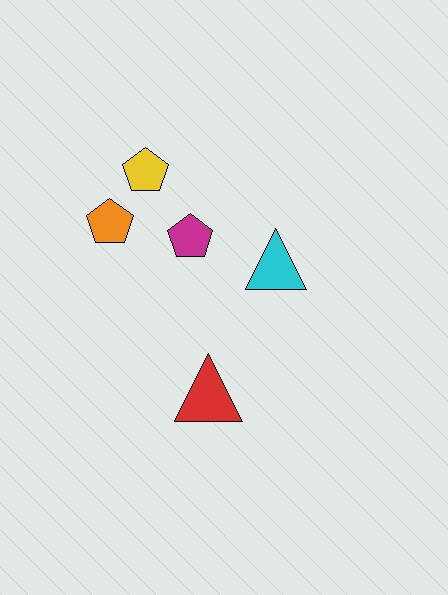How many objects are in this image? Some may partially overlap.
There are 5 objects.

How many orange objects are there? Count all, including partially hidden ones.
There is 1 orange object.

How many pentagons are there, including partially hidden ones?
There are 3 pentagons.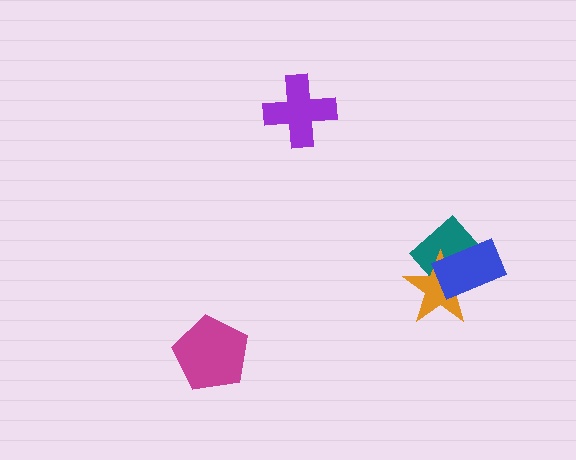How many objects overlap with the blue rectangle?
2 objects overlap with the blue rectangle.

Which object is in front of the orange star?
The blue rectangle is in front of the orange star.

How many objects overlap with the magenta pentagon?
0 objects overlap with the magenta pentagon.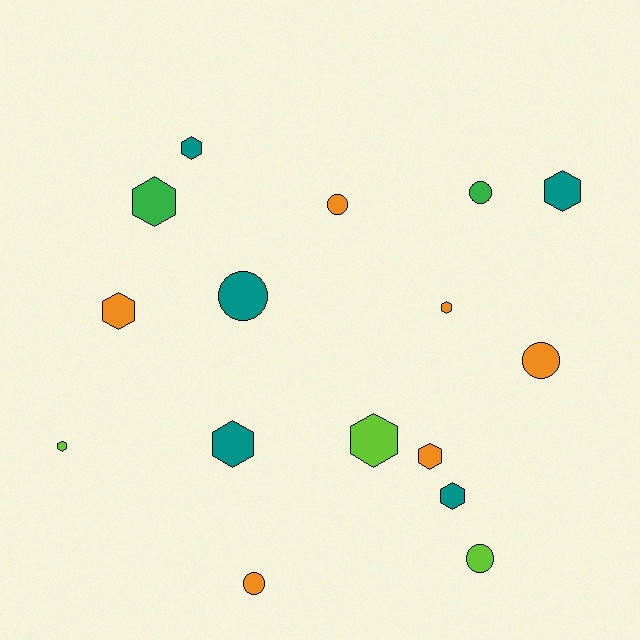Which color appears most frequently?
Orange, with 6 objects.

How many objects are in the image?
There are 16 objects.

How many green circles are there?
There is 1 green circle.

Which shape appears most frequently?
Hexagon, with 10 objects.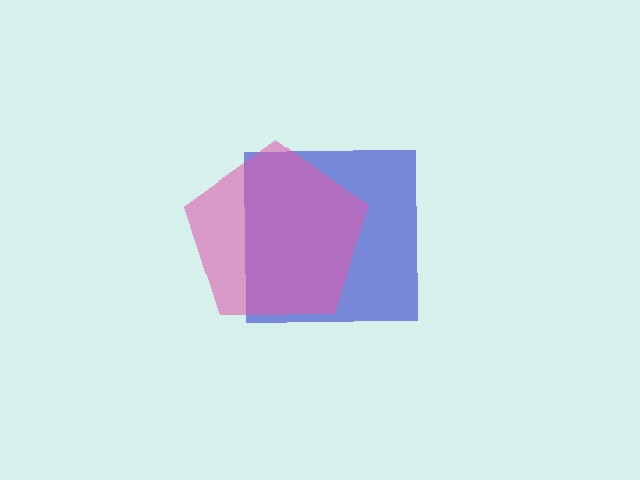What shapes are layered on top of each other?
The layered shapes are: a blue square, a pink pentagon.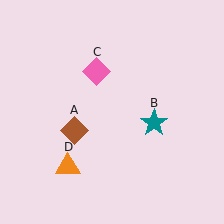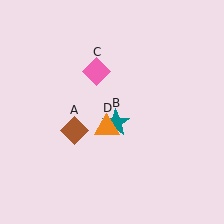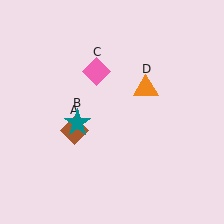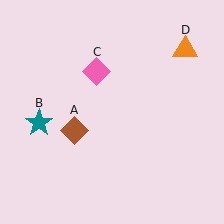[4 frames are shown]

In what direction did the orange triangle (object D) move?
The orange triangle (object D) moved up and to the right.